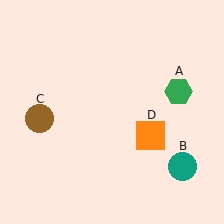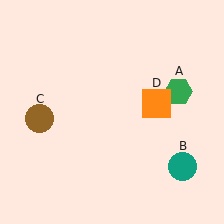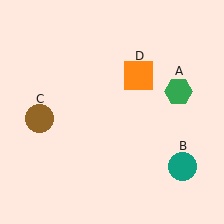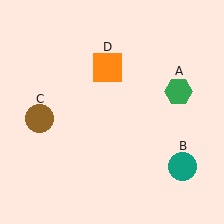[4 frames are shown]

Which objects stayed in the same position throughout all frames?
Green hexagon (object A) and teal circle (object B) and brown circle (object C) remained stationary.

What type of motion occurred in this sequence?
The orange square (object D) rotated counterclockwise around the center of the scene.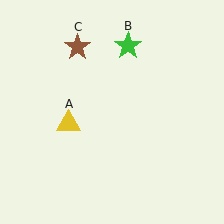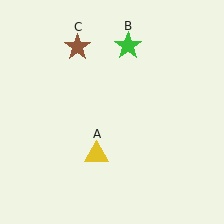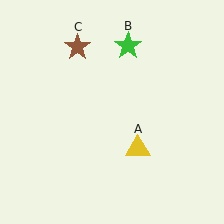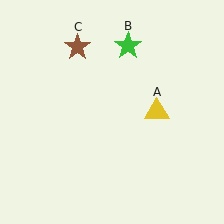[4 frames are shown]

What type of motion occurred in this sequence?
The yellow triangle (object A) rotated counterclockwise around the center of the scene.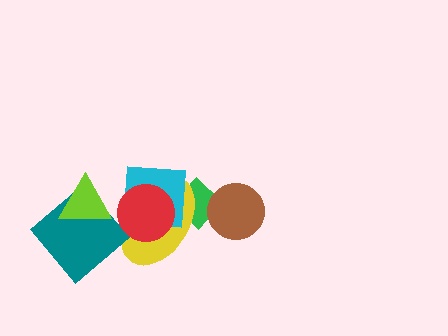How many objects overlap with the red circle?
2 objects overlap with the red circle.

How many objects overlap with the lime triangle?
1 object overlaps with the lime triangle.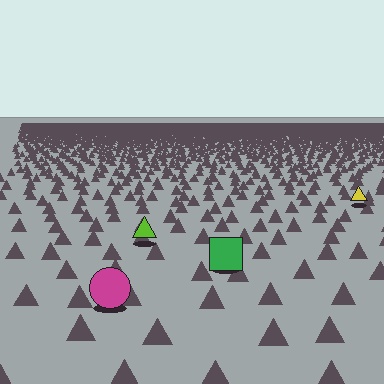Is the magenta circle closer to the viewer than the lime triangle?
Yes. The magenta circle is closer — you can tell from the texture gradient: the ground texture is coarser near it.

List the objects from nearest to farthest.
From nearest to farthest: the magenta circle, the green square, the lime triangle, the yellow triangle.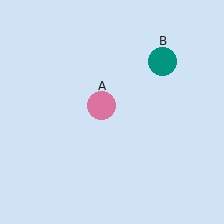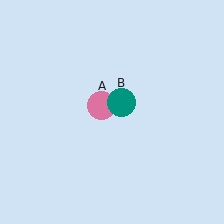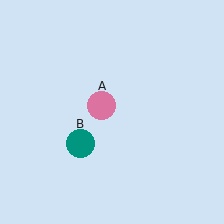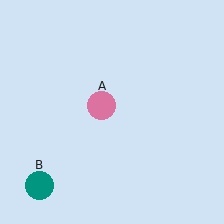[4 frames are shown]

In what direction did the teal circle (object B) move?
The teal circle (object B) moved down and to the left.